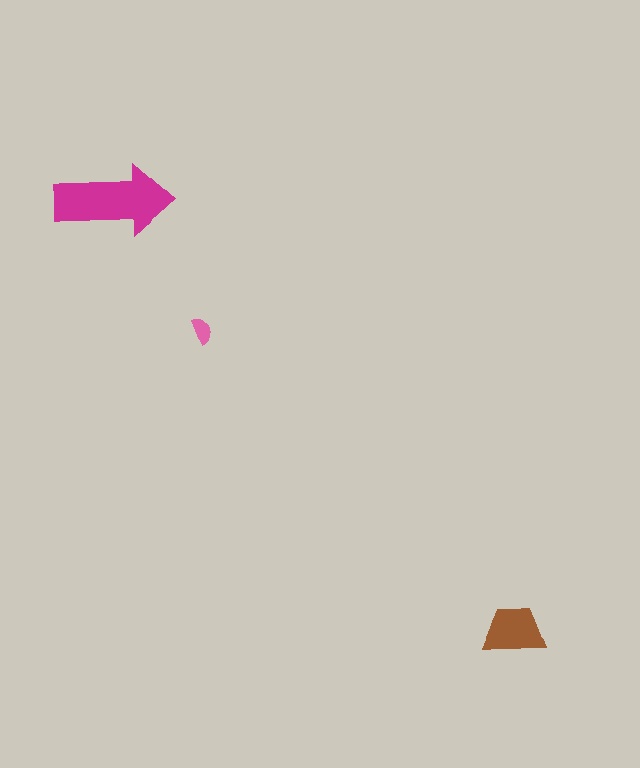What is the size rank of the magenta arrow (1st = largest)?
1st.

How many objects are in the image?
There are 3 objects in the image.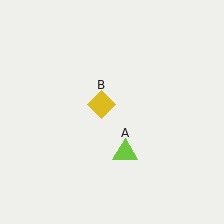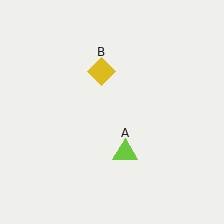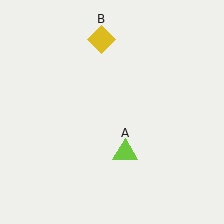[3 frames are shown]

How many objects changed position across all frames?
1 object changed position: yellow diamond (object B).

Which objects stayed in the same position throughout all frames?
Lime triangle (object A) remained stationary.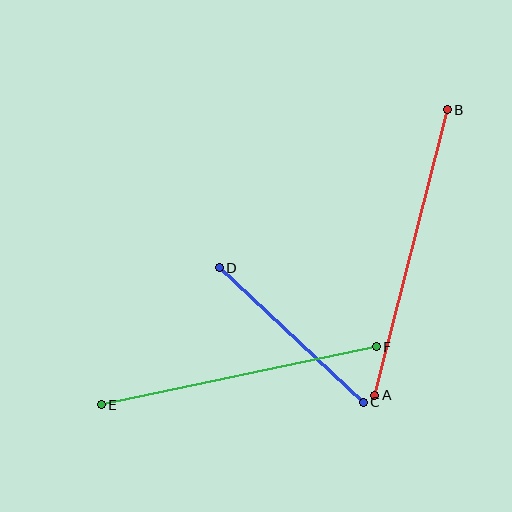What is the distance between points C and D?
The distance is approximately 197 pixels.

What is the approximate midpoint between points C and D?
The midpoint is at approximately (291, 335) pixels.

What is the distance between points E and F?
The distance is approximately 281 pixels.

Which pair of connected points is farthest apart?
Points A and B are farthest apart.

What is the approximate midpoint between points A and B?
The midpoint is at approximately (411, 252) pixels.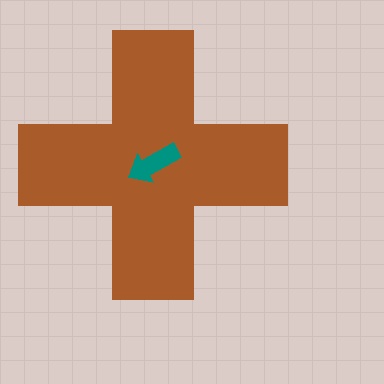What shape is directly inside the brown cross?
The teal arrow.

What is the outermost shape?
The brown cross.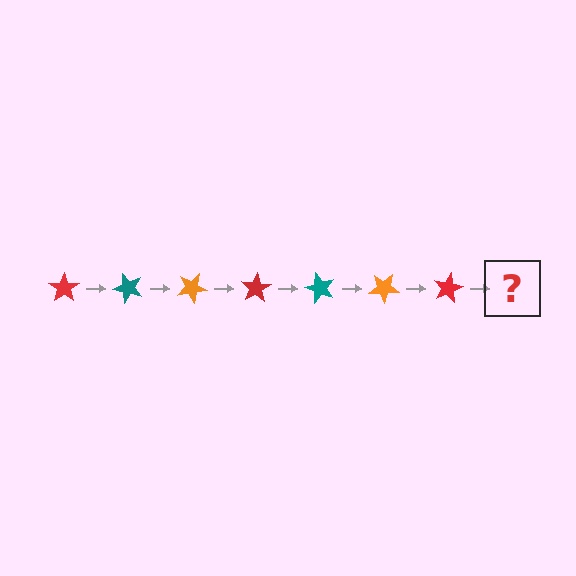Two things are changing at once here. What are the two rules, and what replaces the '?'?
The two rules are that it rotates 50 degrees each step and the color cycles through red, teal, and orange. The '?' should be a teal star, rotated 350 degrees from the start.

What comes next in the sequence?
The next element should be a teal star, rotated 350 degrees from the start.